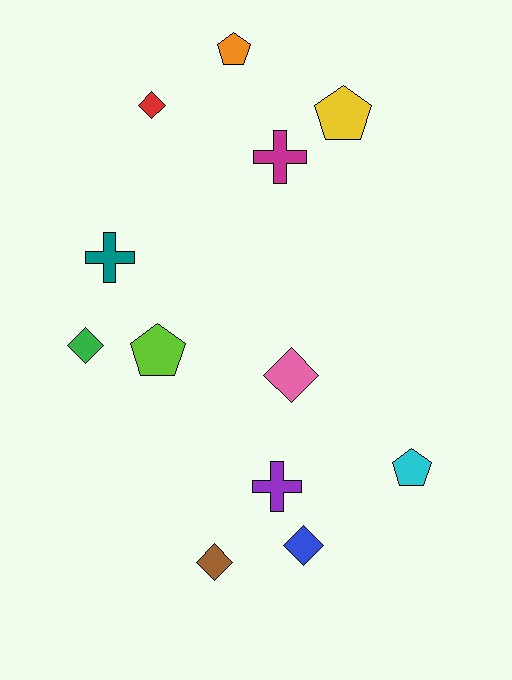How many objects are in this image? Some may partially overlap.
There are 12 objects.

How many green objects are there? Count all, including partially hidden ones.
There is 1 green object.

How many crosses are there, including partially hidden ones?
There are 3 crosses.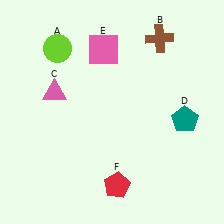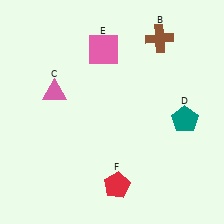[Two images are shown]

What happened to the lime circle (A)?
The lime circle (A) was removed in Image 2. It was in the top-left area of Image 1.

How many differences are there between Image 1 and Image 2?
There is 1 difference between the two images.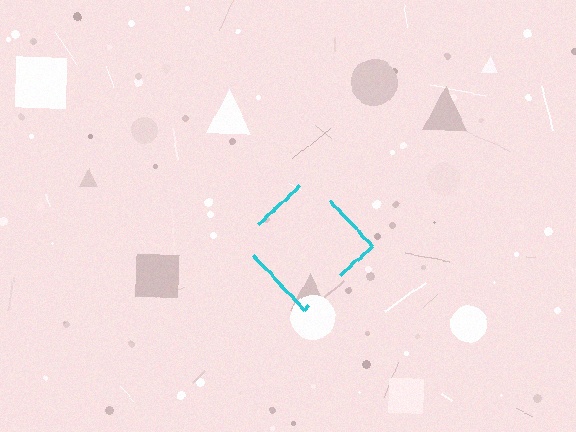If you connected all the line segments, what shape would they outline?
They would outline a diamond.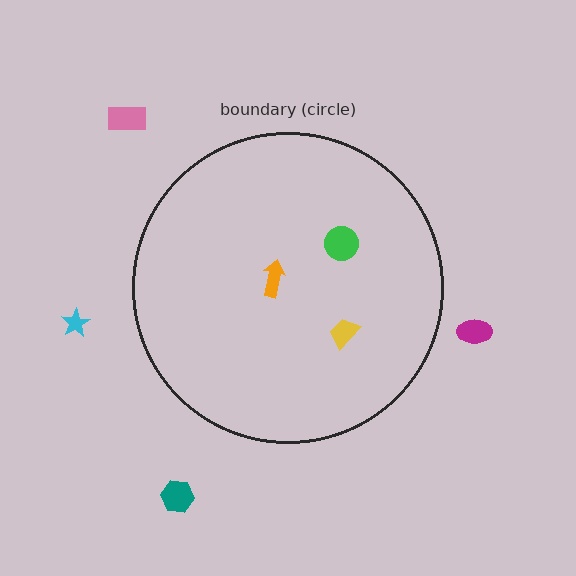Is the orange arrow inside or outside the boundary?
Inside.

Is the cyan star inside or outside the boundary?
Outside.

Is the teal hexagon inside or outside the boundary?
Outside.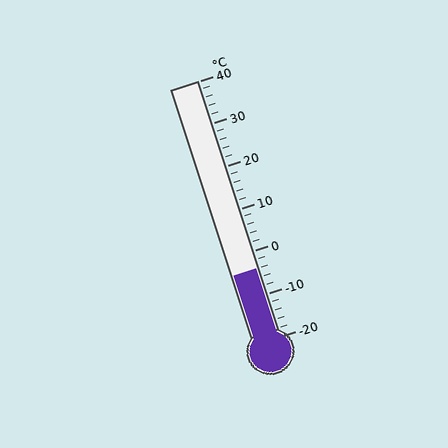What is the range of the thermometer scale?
The thermometer scale ranges from -20°C to 40°C.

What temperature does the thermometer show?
The thermometer shows approximately -4°C.